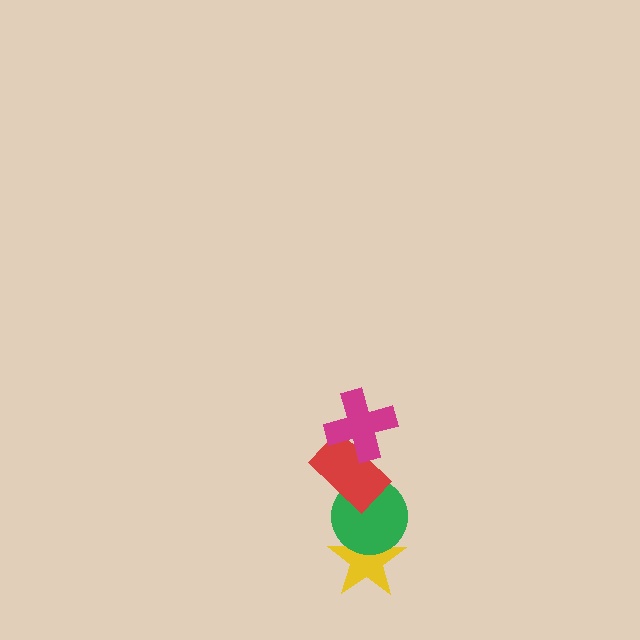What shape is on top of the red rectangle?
The magenta cross is on top of the red rectangle.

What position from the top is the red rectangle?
The red rectangle is 2nd from the top.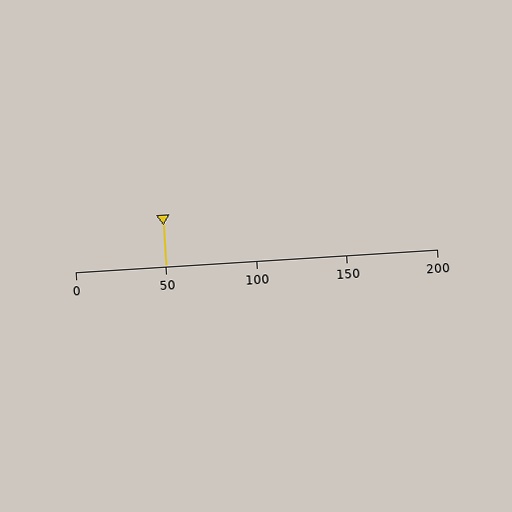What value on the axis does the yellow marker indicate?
The marker indicates approximately 50.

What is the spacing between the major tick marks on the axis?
The major ticks are spaced 50 apart.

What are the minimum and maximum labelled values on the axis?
The axis runs from 0 to 200.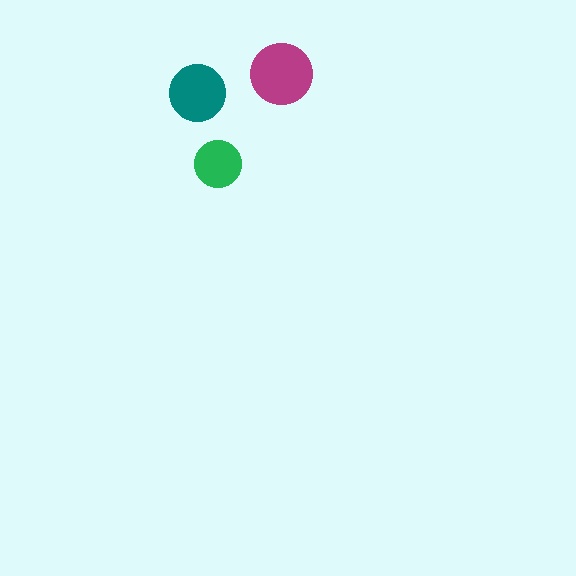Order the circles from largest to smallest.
the magenta one, the teal one, the green one.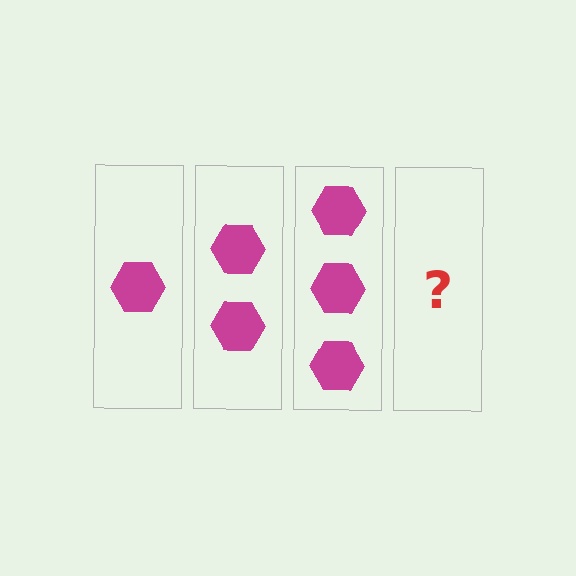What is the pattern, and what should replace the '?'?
The pattern is that each step adds one more hexagon. The '?' should be 4 hexagons.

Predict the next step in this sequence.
The next step is 4 hexagons.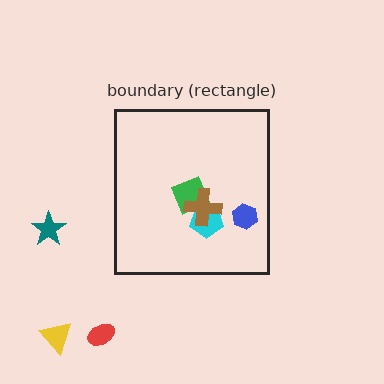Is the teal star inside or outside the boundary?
Outside.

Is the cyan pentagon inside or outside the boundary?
Inside.